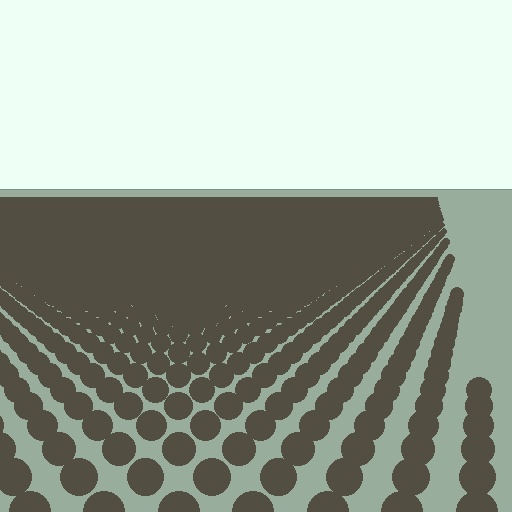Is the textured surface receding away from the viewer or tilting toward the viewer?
The surface is receding away from the viewer. Texture elements get smaller and denser toward the top.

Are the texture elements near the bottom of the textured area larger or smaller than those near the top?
Larger. Near the bottom, elements are closer to the viewer and appear at a bigger on-screen size.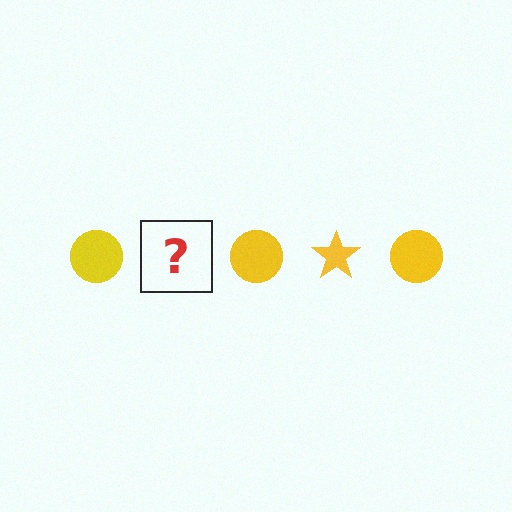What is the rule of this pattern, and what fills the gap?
The rule is that the pattern cycles through circle, star shapes in yellow. The gap should be filled with a yellow star.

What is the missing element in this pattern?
The missing element is a yellow star.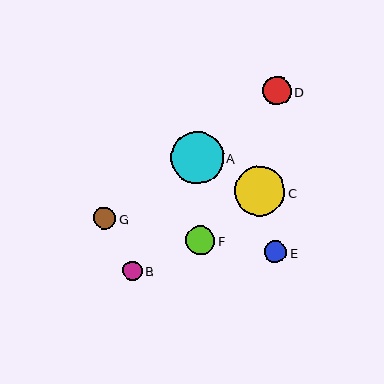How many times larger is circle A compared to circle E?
Circle A is approximately 2.3 times the size of circle E.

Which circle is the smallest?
Circle B is the smallest with a size of approximately 20 pixels.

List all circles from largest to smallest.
From largest to smallest: A, C, F, D, E, G, B.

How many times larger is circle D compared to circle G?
Circle D is approximately 1.3 times the size of circle G.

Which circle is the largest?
Circle A is the largest with a size of approximately 53 pixels.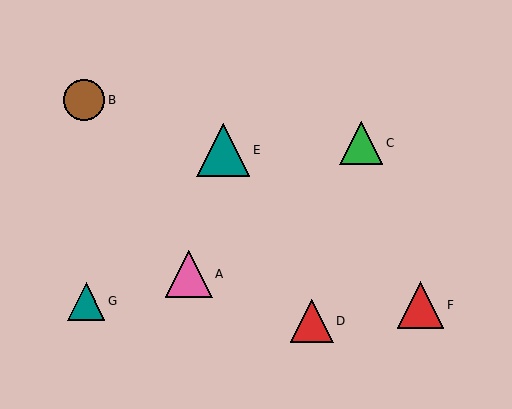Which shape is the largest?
The teal triangle (labeled E) is the largest.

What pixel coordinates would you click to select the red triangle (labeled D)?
Click at (312, 321) to select the red triangle D.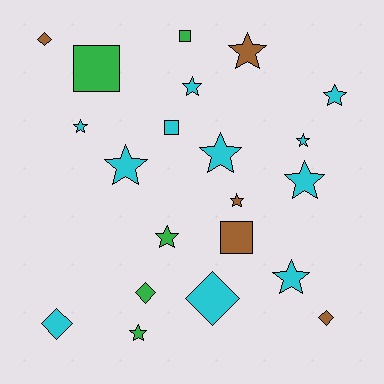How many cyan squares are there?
There is 1 cyan square.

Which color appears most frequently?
Cyan, with 11 objects.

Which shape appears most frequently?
Star, with 12 objects.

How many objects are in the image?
There are 21 objects.